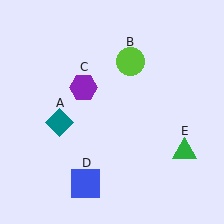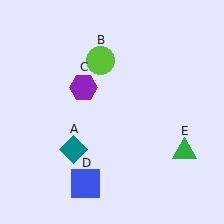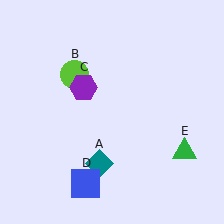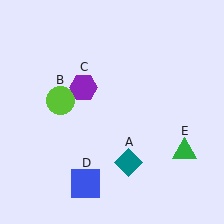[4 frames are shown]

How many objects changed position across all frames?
2 objects changed position: teal diamond (object A), lime circle (object B).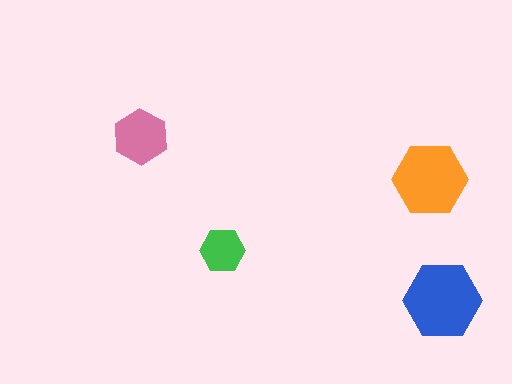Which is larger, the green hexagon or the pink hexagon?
The pink one.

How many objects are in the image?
There are 4 objects in the image.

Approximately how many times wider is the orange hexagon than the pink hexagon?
About 1.5 times wider.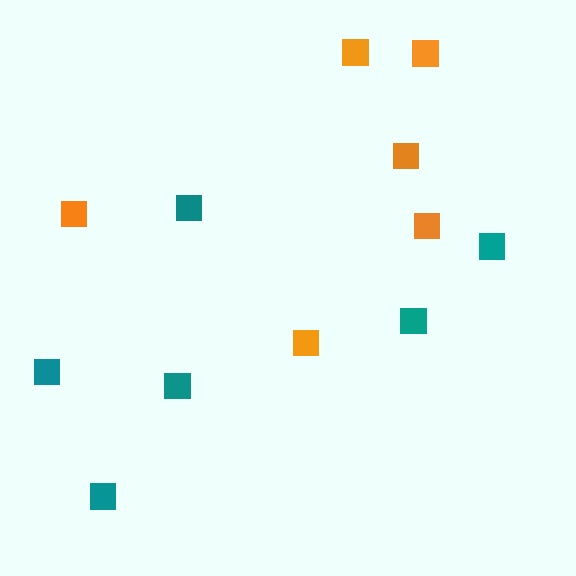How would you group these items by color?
There are 2 groups: one group of teal squares (6) and one group of orange squares (6).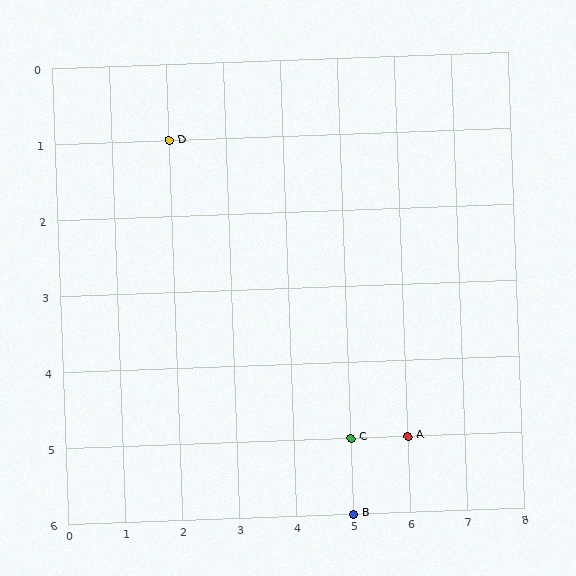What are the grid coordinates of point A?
Point A is at grid coordinates (6, 5).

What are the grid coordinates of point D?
Point D is at grid coordinates (2, 1).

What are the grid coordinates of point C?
Point C is at grid coordinates (5, 5).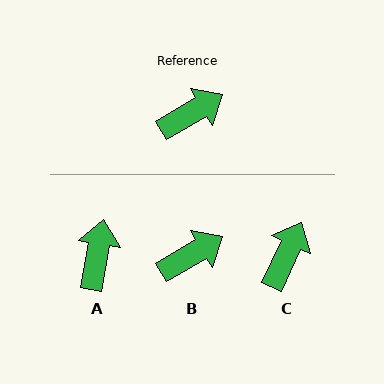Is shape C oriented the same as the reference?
No, it is off by about 34 degrees.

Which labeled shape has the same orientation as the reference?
B.